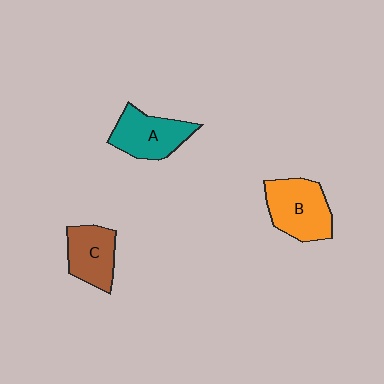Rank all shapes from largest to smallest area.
From largest to smallest: B (orange), A (teal), C (brown).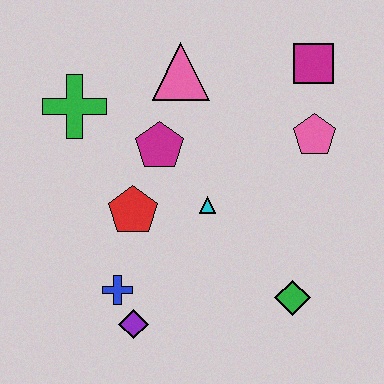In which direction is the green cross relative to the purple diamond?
The green cross is above the purple diamond.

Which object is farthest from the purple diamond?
The magenta square is farthest from the purple diamond.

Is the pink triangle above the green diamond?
Yes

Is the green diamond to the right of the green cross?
Yes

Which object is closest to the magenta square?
The pink pentagon is closest to the magenta square.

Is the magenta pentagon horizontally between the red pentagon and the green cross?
No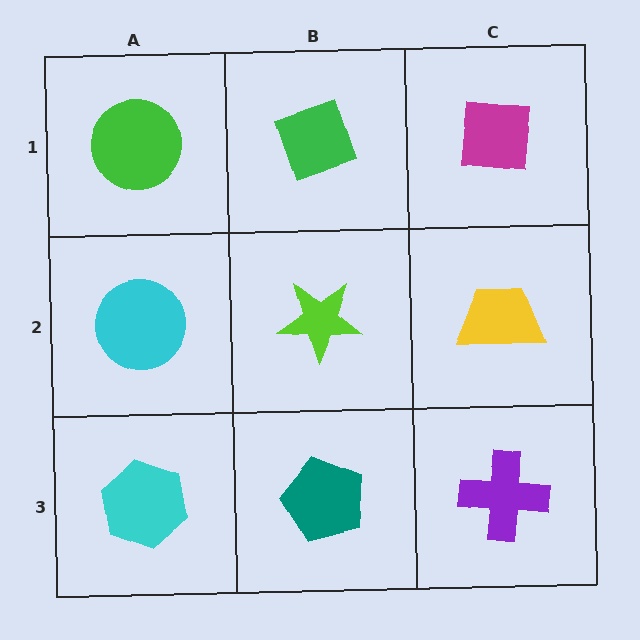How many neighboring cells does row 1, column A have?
2.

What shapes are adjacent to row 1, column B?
A lime star (row 2, column B), a green circle (row 1, column A), a magenta square (row 1, column C).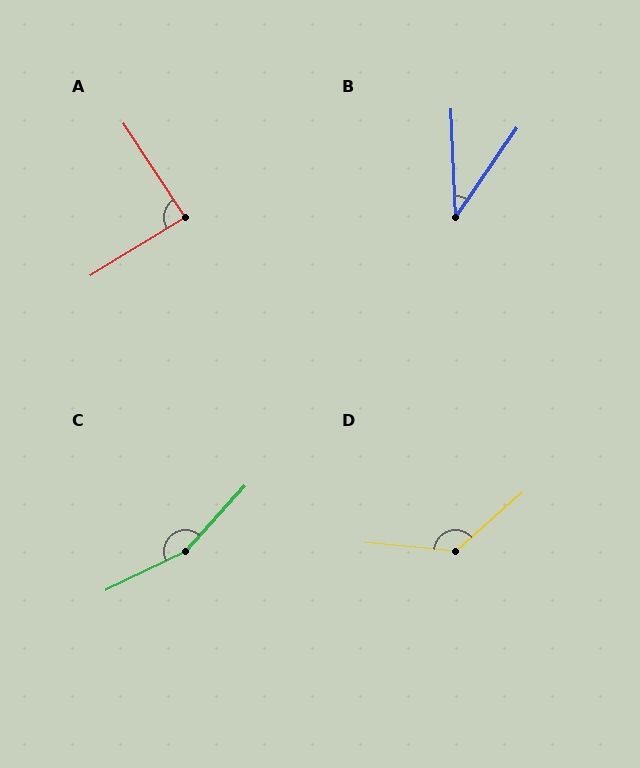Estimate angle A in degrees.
Approximately 89 degrees.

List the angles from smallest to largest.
B (37°), A (89°), D (133°), C (159°).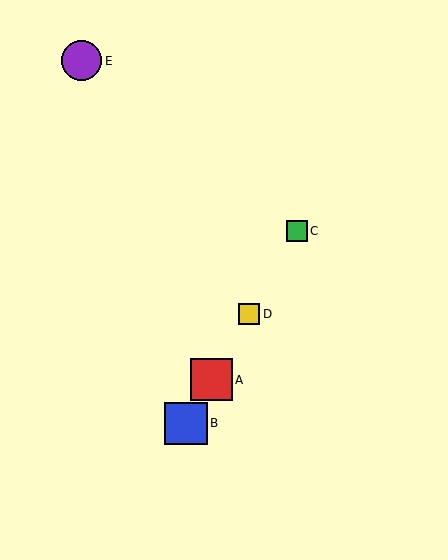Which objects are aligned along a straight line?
Objects A, B, C, D are aligned along a straight line.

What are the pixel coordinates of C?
Object C is at (297, 231).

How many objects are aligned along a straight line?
4 objects (A, B, C, D) are aligned along a straight line.